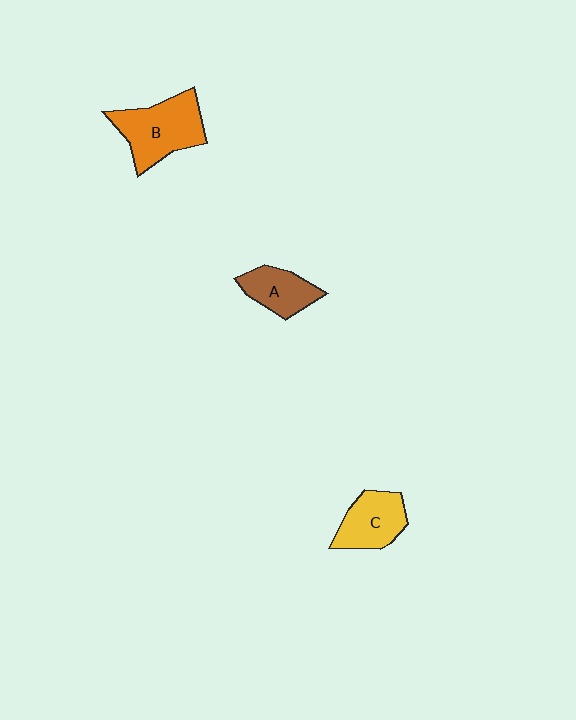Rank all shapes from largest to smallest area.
From largest to smallest: B (orange), C (yellow), A (brown).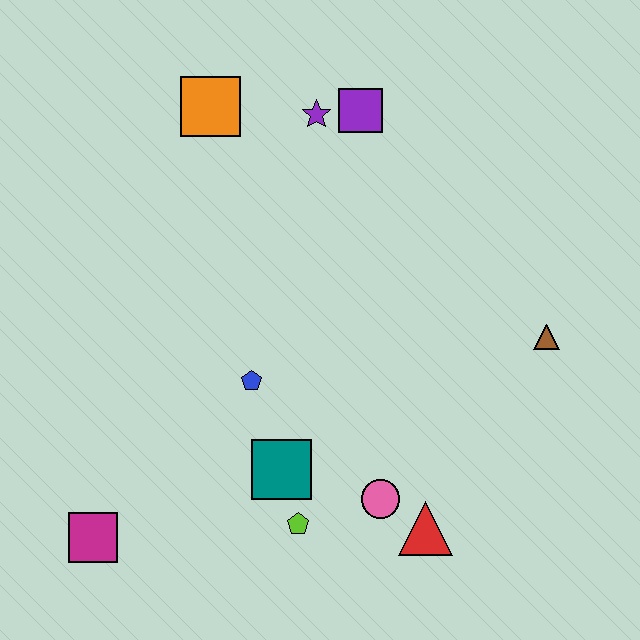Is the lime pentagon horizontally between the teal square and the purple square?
Yes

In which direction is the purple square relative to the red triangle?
The purple square is above the red triangle.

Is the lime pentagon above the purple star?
No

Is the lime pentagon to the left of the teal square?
No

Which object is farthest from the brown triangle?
The magenta square is farthest from the brown triangle.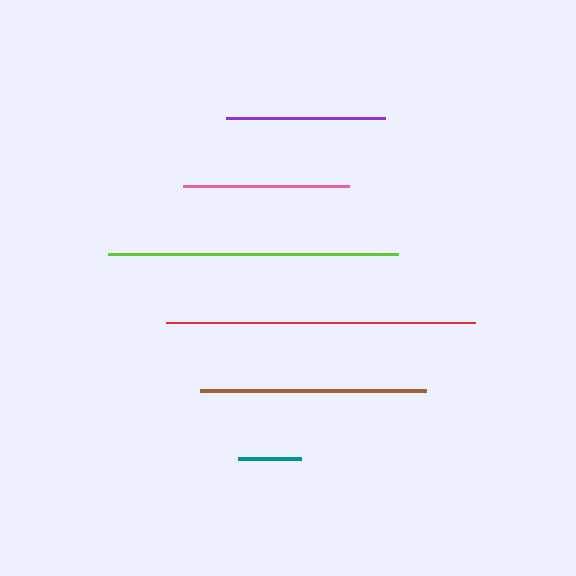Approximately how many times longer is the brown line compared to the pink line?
The brown line is approximately 1.4 times the length of the pink line.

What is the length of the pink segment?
The pink segment is approximately 166 pixels long.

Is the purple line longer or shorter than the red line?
The red line is longer than the purple line.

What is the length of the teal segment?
The teal segment is approximately 63 pixels long.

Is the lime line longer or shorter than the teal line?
The lime line is longer than the teal line.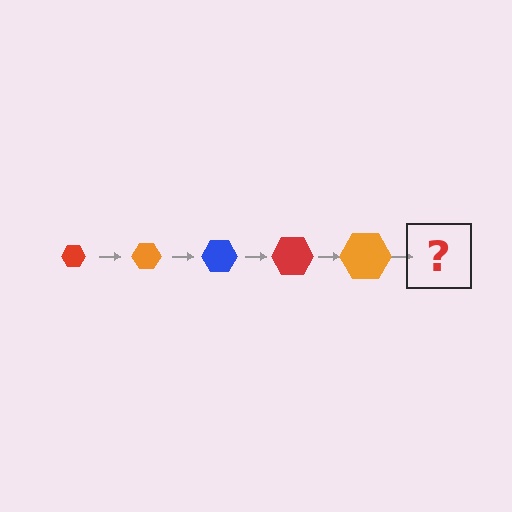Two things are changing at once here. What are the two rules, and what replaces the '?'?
The two rules are that the hexagon grows larger each step and the color cycles through red, orange, and blue. The '?' should be a blue hexagon, larger than the previous one.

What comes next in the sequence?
The next element should be a blue hexagon, larger than the previous one.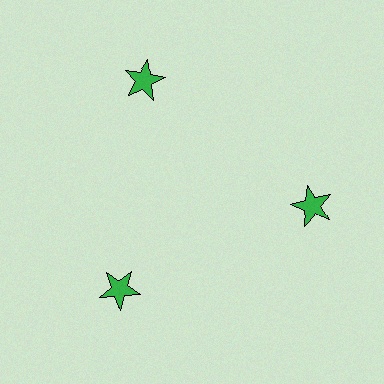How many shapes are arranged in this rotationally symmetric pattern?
There are 3 shapes, arranged in 3 groups of 1.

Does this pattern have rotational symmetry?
Yes, this pattern has 3-fold rotational symmetry. It looks the same after rotating 120 degrees around the center.